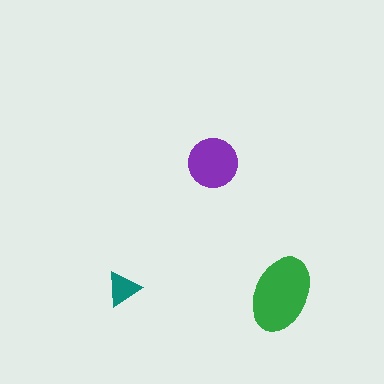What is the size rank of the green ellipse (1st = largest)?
1st.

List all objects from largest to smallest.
The green ellipse, the purple circle, the teal triangle.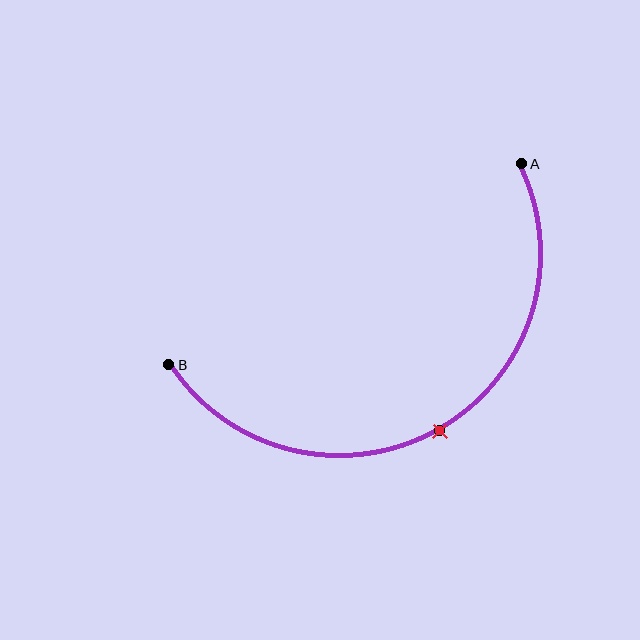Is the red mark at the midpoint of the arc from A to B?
Yes. The red mark lies on the arc at equal arc-length from both A and B — it is the arc midpoint.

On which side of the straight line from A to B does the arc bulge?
The arc bulges below the straight line connecting A and B.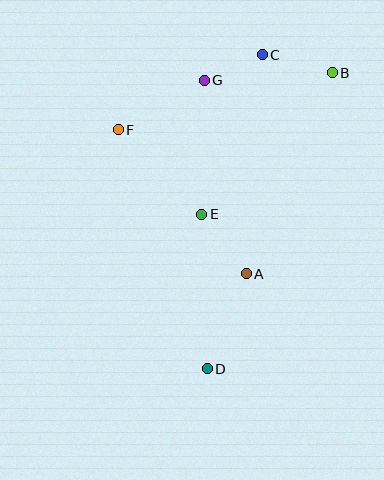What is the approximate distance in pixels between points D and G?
The distance between D and G is approximately 289 pixels.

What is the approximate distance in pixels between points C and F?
The distance between C and F is approximately 163 pixels.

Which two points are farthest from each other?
Points B and D are farthest from each other.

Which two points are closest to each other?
Points C and G are closest to each other.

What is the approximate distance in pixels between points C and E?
The distance between C and E is approximately 171 pixels.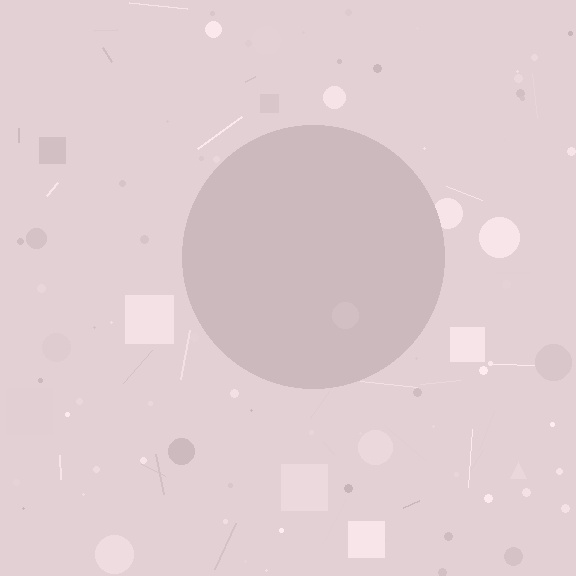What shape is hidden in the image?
A circle is hidden in the image.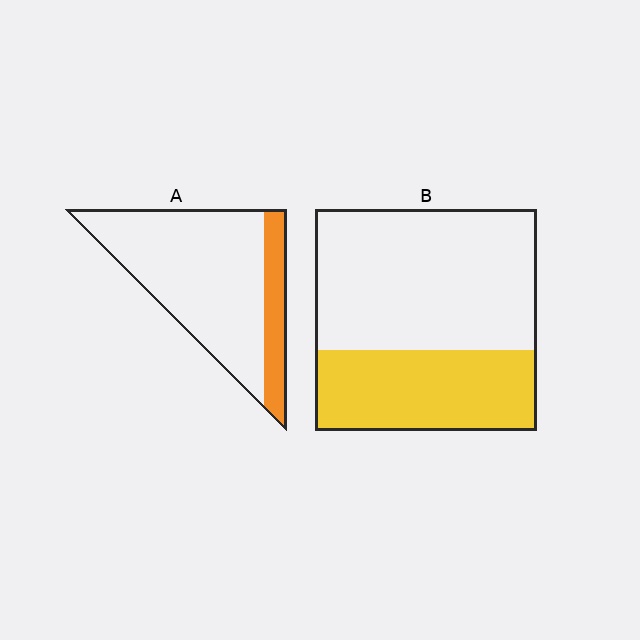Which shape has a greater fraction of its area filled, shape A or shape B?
Shape B.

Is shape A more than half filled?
No.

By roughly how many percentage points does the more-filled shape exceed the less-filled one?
By roughly 15 percentage points (B over A).